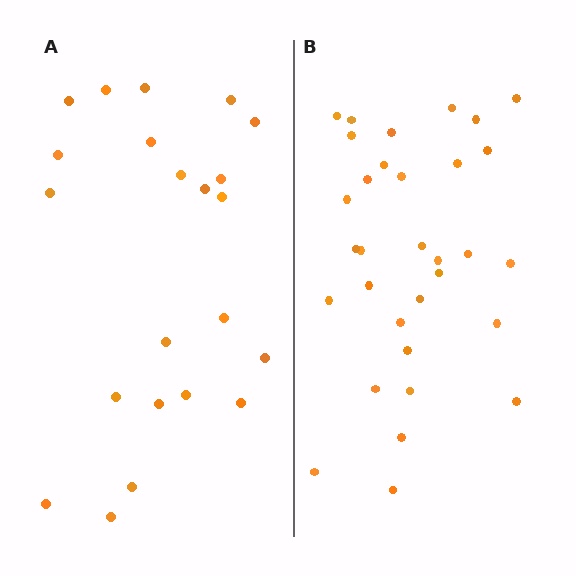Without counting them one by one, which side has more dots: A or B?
Region B (the right region) has more dots.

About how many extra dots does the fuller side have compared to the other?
Region B has roughly 10 or so more dots than region A.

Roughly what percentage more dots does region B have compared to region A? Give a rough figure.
About 45% more.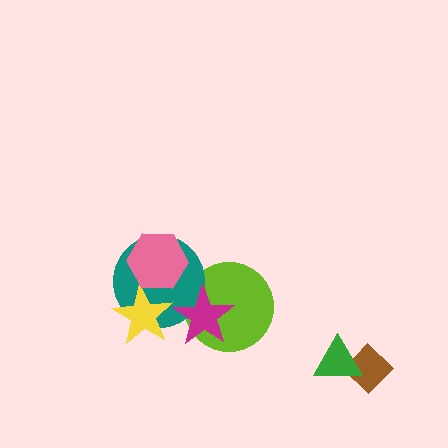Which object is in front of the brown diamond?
The green triangle is in front of the brown diamond.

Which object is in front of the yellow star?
The pink hexagon is in front of the yellow star.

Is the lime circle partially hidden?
Yes, it is partially covered by another shape.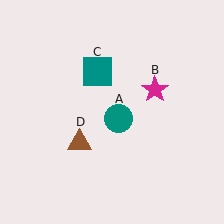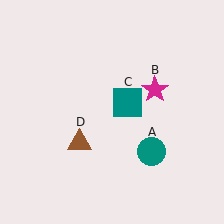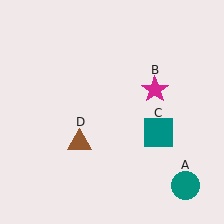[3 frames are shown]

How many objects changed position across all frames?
2 objects changed position: teal circle (object A), teal square (object C).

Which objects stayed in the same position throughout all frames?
Magenta star (object B) and brown triangle (object D) remained stationary.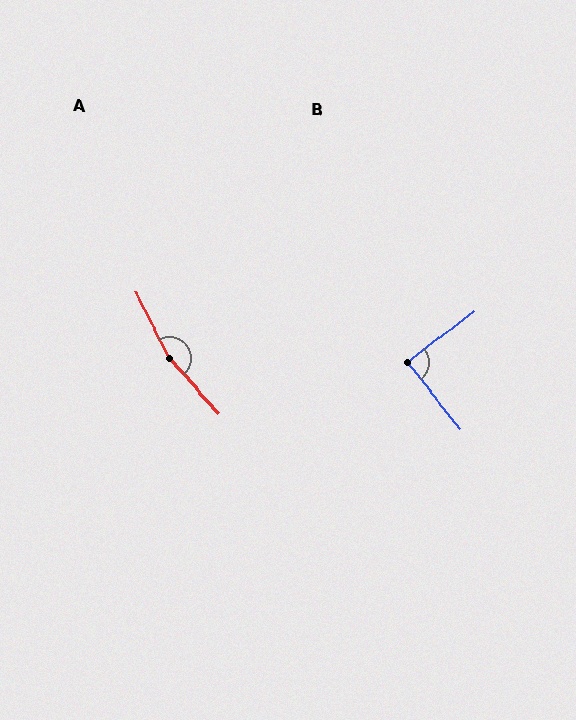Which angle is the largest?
A, at approximately 165 degrees.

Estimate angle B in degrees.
Approximately 89 degrees.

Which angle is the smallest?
B, at approximately 89 degrees.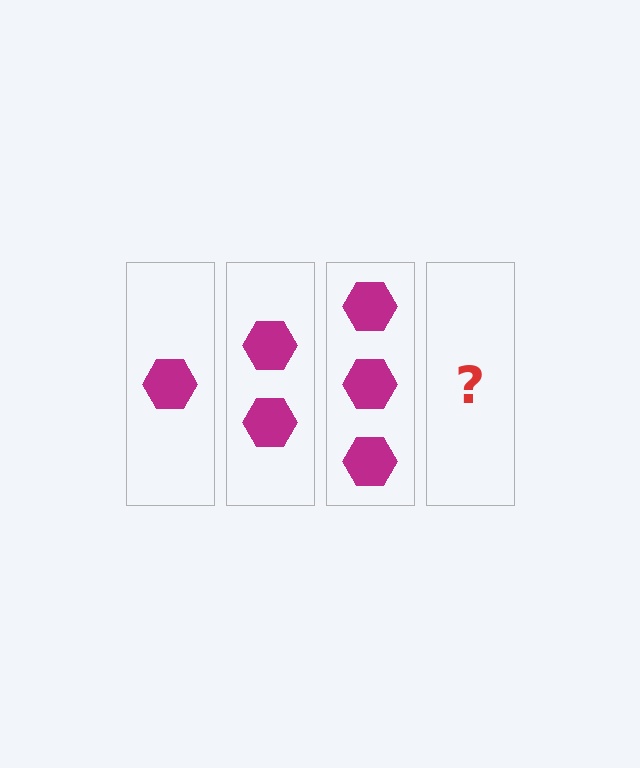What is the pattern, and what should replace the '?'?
The pattern is that each step adds one more hexagon. The '?' should be 4 hexagons.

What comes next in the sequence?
The next element should be 4 hexagons.